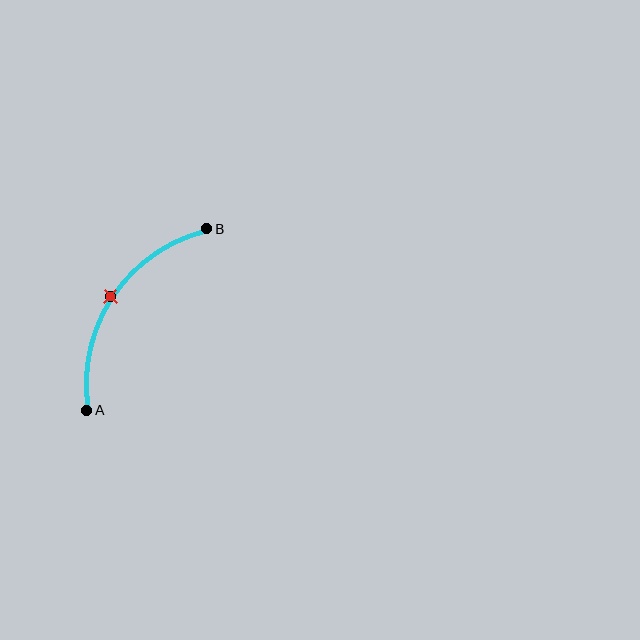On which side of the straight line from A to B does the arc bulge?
The arc bulges to the left of the straight line connecting A and B.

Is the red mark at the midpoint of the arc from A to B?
Yes. The red mark lies on the arc at equal arc-length from both A and B — it is the arc midpoint.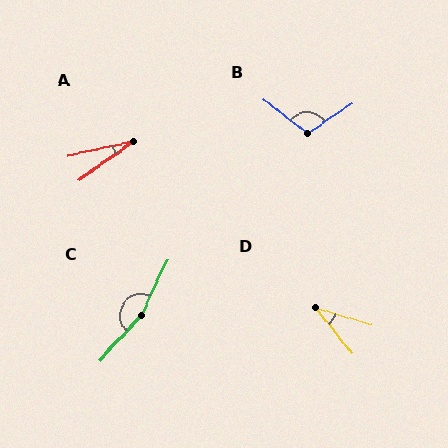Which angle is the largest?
C, at approximately 162 degrees.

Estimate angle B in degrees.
Approximately 108 degrees.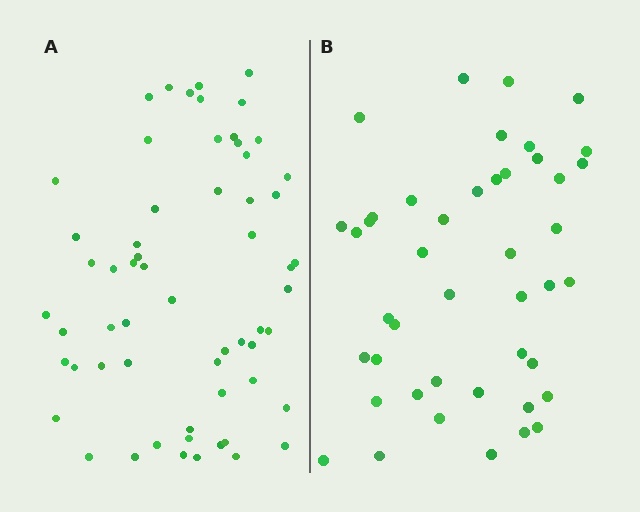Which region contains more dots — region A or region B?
Region A (the left region) has more dots.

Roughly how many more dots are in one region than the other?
Region A has approximately 15 more dots than region B.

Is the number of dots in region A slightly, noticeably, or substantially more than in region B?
Region A has noticeably more, but not dramatically so. The ratio is roughly 1.4 to 1.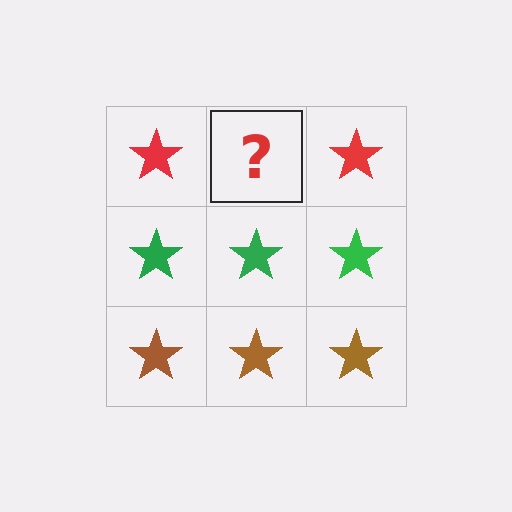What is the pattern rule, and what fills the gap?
The rule is that each row has a consistent color. The gap should be filled with a red star.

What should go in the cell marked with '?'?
The missing cell should contain a red star.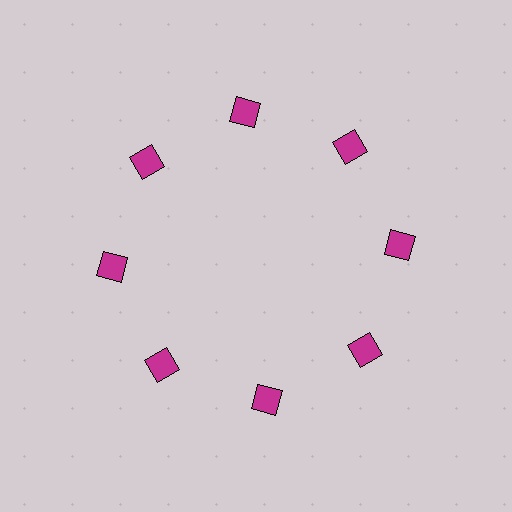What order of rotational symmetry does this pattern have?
This pattern has 8-fold rotational symmetry.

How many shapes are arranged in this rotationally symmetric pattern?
There are 8 shapes, arranged in 8 groups of 1.